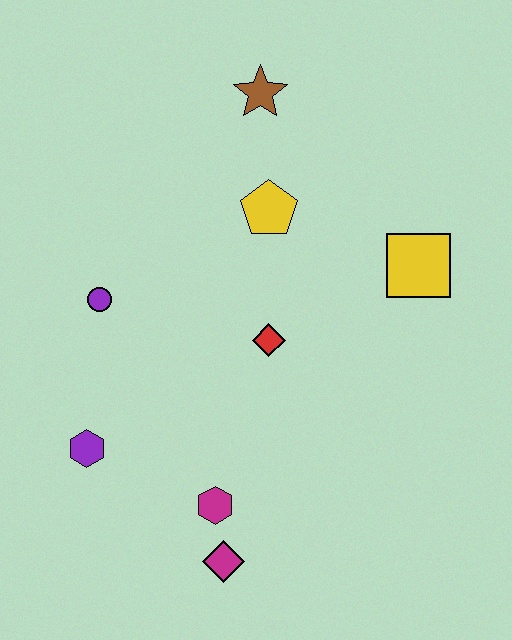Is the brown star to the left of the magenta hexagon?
No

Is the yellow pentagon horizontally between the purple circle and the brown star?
No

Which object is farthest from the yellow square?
The purple hexagon is farthest from the yellow square.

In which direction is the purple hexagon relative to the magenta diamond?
The purple hexagon is to the left of the magenta diamond.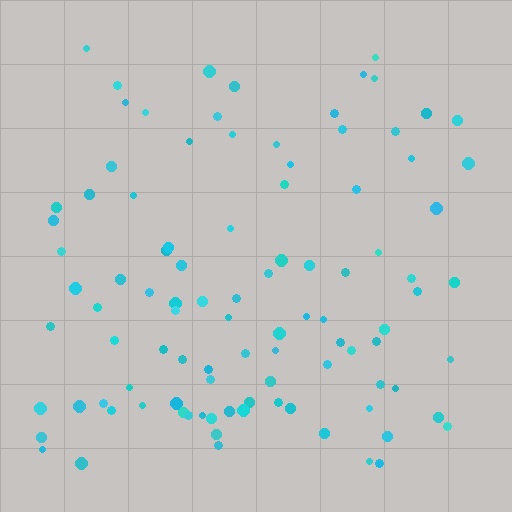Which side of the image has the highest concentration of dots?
The bottom.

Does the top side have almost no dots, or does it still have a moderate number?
Still a moderate number, just noticeably fewer than the bottom.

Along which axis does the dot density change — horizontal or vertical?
Vertical.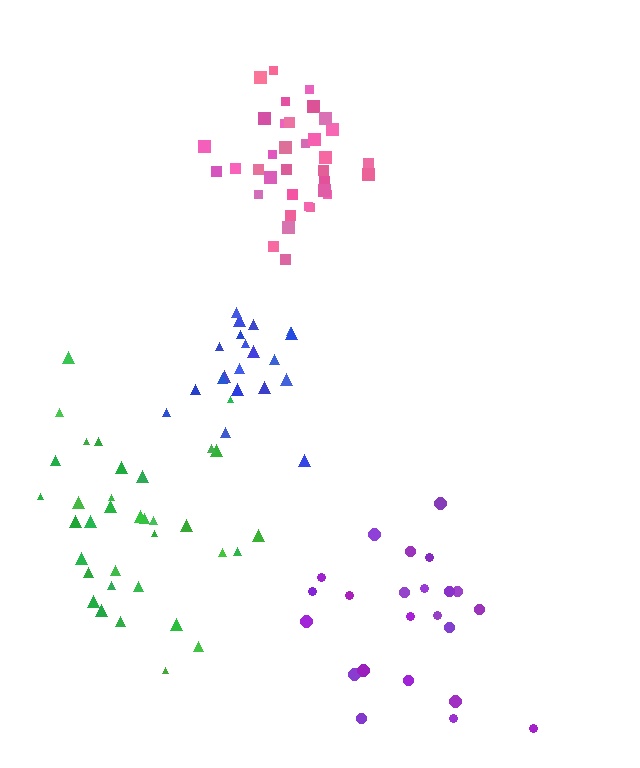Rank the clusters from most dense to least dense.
pink, blue, green, purple.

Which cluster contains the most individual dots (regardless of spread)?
Green (35).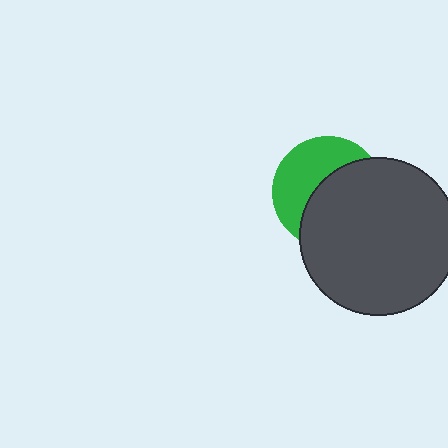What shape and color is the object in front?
The object in front is a dark gray circle.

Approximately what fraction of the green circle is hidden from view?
Roughly 56% of the green circle is hidden behind the dark gray circle.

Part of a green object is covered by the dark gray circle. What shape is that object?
It is a circle.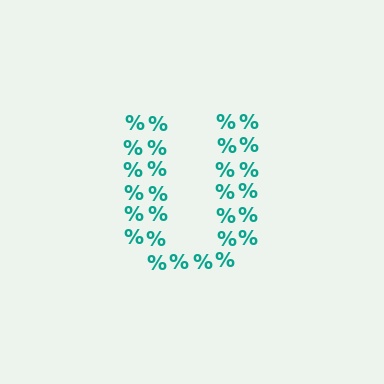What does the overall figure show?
The overall figure shows the letter U.